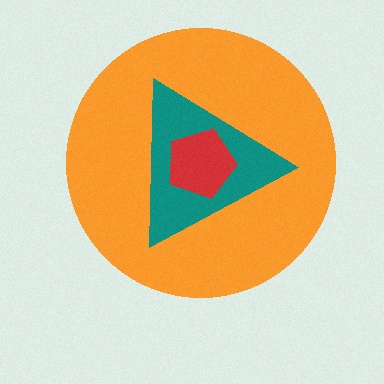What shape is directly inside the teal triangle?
The red pentagon.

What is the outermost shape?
The orange circle.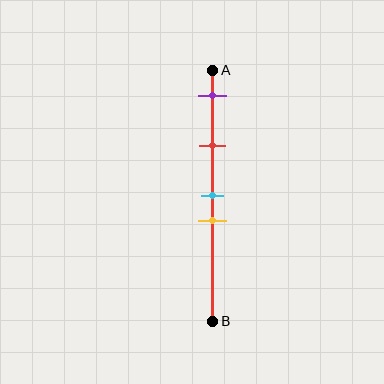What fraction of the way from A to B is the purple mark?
The purple mark is approximately 10% (0.1) of the way from A to B.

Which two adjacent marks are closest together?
The cyan and yellow marks are the closest adjacent pair.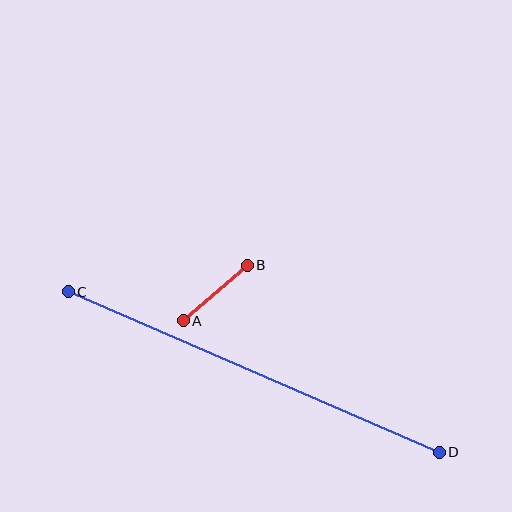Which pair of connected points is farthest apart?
Points C and D are farthest apart.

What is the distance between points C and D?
The distance is approximately 404 pixels.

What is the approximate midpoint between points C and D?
The midpoint is at approximately (254, 372) pixels.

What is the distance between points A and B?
The distance is approximately 84 pixels.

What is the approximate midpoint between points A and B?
The midpoint is at approximately (215, 293) pixels.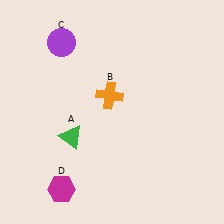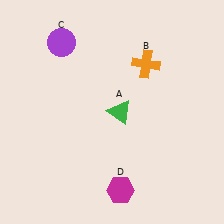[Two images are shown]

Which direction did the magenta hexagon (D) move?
The magenta hexagon (D) moved right.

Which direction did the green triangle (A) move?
The green triangle (A) moved right.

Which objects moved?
The objects that moved are: the green triangle (A), the orange cross (B), the magenta hexagon (D).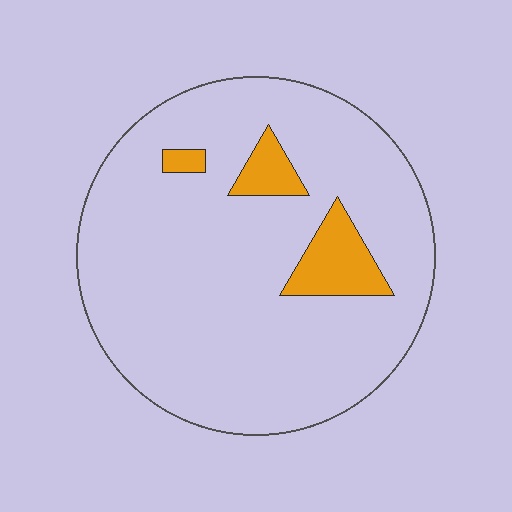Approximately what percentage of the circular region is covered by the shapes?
Approximately 10%.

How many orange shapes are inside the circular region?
3.